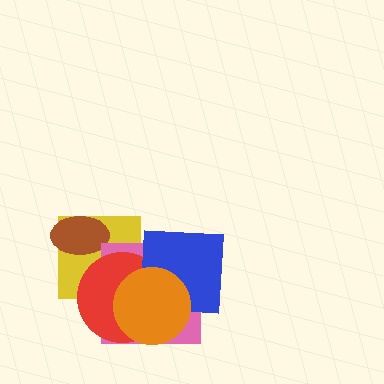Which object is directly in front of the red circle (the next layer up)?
The blue square is directly in front of the red circle.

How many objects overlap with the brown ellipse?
1 object overlaps with the brown ellipse.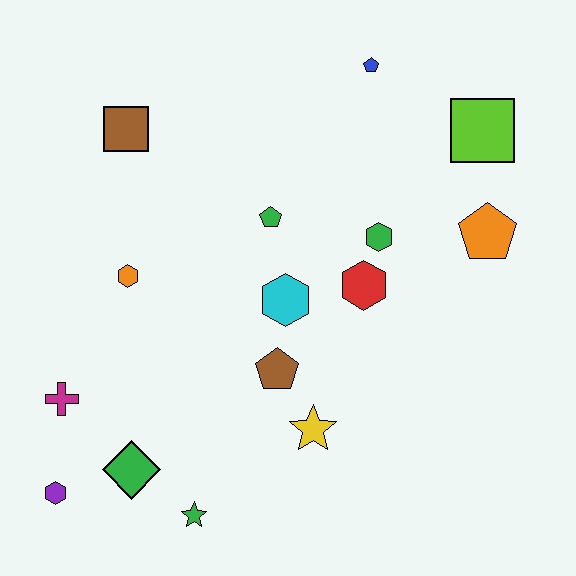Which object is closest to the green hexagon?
The red hexagon is closest to the green hexagon.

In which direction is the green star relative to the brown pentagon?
The green star is below the brown pentagon.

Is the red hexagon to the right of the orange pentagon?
No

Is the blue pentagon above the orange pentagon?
Yes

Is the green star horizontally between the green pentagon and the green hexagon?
No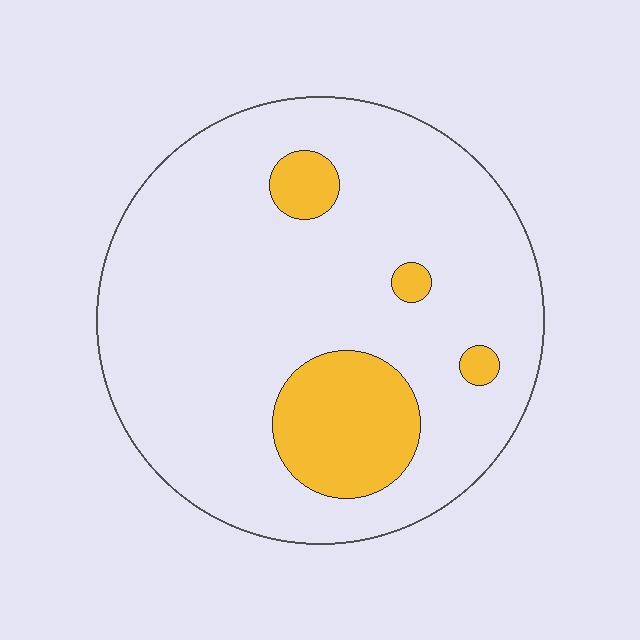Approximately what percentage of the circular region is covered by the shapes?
Approximately 15%.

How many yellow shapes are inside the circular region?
4.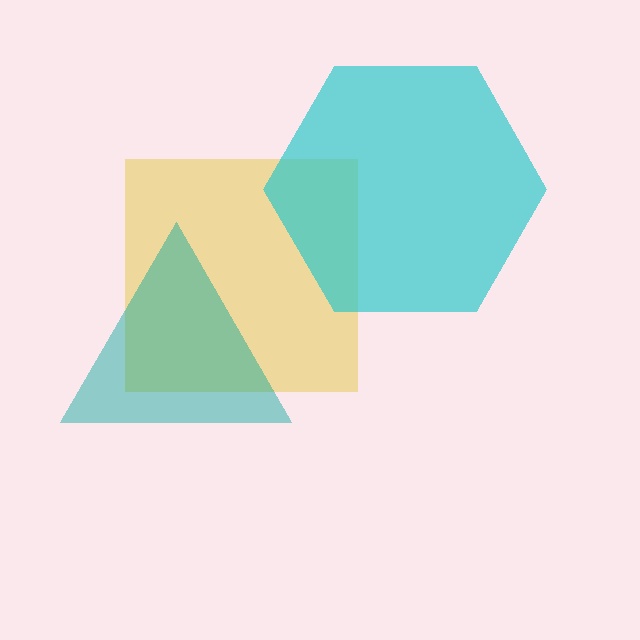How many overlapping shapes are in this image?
There are 3 overlapping shapes in the image.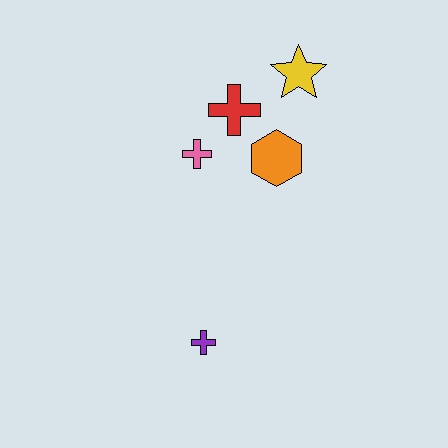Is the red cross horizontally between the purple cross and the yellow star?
Yes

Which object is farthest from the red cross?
The purple cross is farthest from the red cross.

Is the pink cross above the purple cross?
Yes